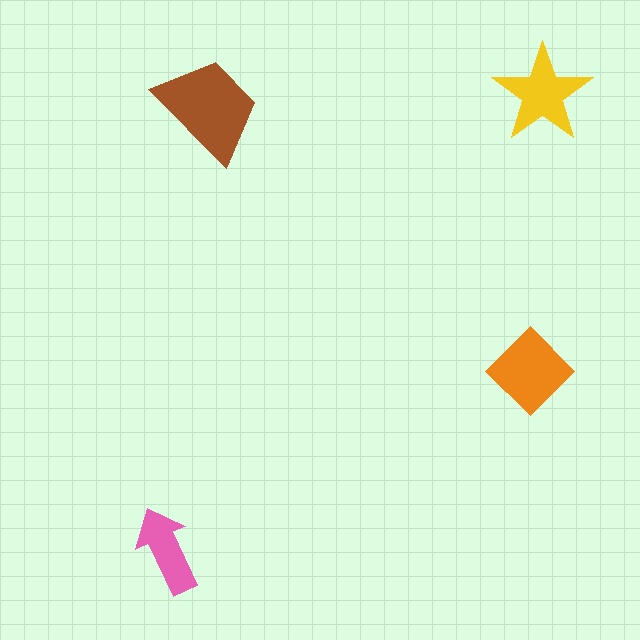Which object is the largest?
The brown trapezoid.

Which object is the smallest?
The pink arrow.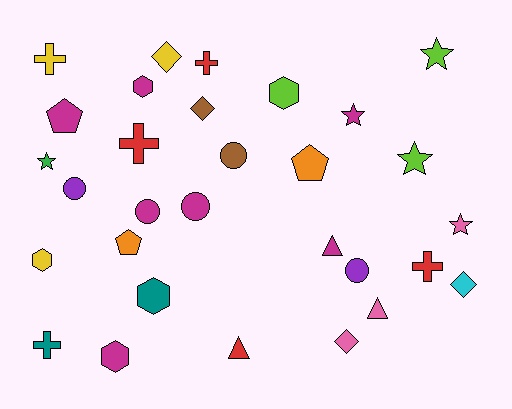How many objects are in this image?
There are 30 objects.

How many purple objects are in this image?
There are 2 purple objects.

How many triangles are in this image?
There are 3 triangles.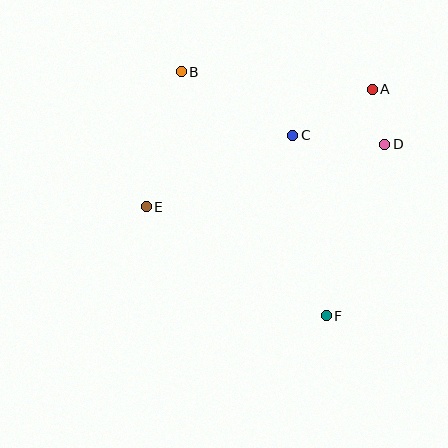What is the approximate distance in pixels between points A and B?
The distance between A and B is approximately 191 pixels.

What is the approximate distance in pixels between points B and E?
The distance between B and E is approximately 139 pixels.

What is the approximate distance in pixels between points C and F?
The distance between C and F is approximately 183 pixels.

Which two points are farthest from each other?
Points B and F are farthest from each other.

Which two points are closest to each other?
Points A and D are closest to each other.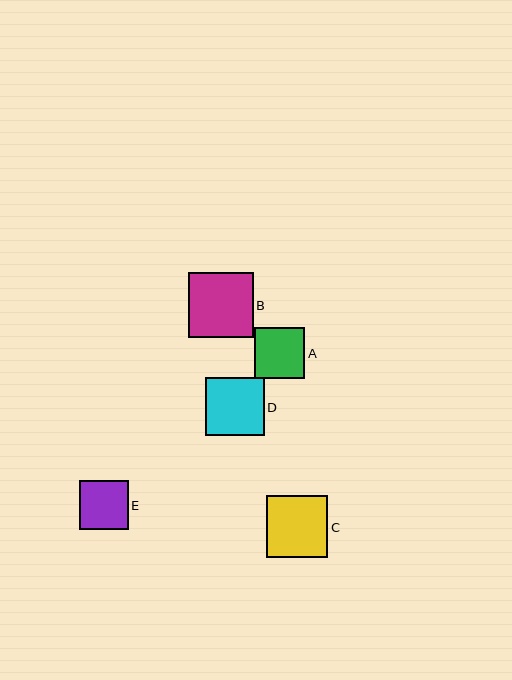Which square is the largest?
Square B is the largest with a size of approximately 65 pixels.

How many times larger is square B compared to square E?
Square B is approximately 1.3 times the size of square E.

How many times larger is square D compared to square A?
Square D is approximately 1.2 times the size of square A.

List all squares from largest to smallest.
From largest to smallest: B, C, D, A, E.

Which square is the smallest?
Square E is the smallest with a size of approximately 49 pixels.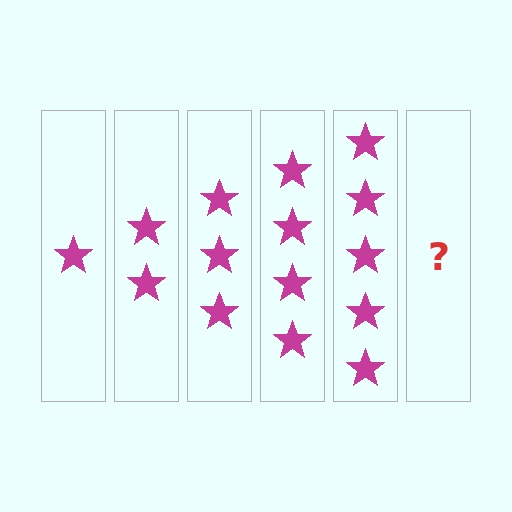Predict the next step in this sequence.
The next step is 6 stars.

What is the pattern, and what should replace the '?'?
The pattern is that each step adds one more star. The '?' should be 6 stars.